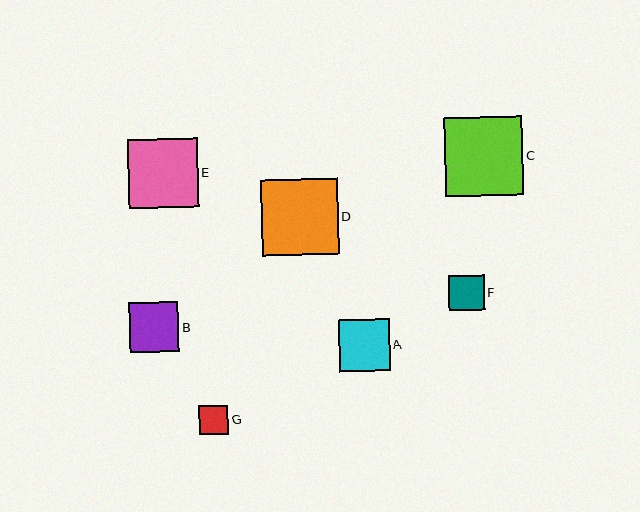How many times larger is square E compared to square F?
Square E is approximately 2.0 times the size of square F.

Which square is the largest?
Square C is the largest with a size of approximately 78 pixels.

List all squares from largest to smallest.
From largest to smallest: C, D, E, A, B, F, G.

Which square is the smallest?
Square G is the smallest with a size of approximately 29 pixels.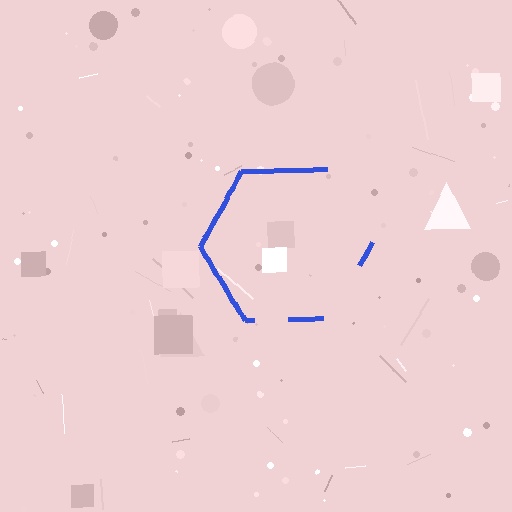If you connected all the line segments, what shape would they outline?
They would outline a hexagon.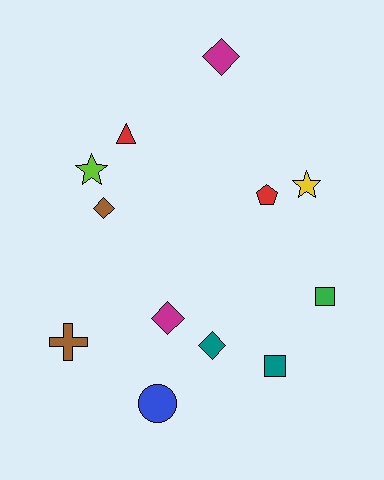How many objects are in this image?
There are 12 objects.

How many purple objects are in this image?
There are no purple objects.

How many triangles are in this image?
There is 1 triangle.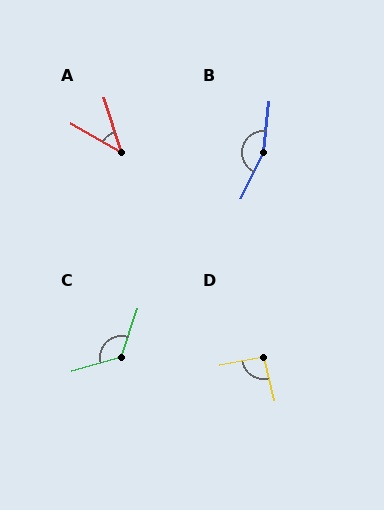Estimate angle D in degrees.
Approximately 93 degrees.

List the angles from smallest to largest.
A (43°), D (93°), C (124°), B (160°).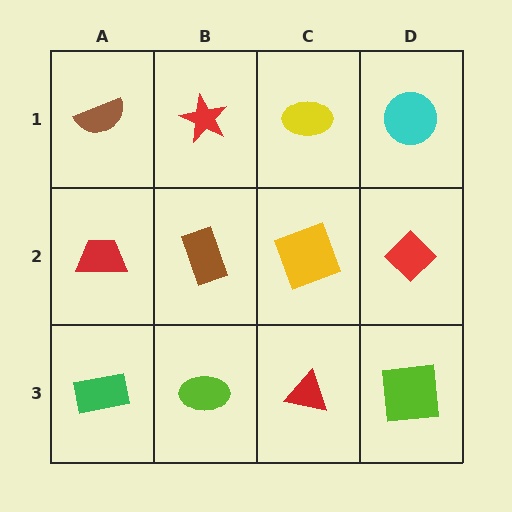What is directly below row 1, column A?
A red trapezoid.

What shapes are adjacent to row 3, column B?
A brown rectangle (row 2, column B), a green rectangle (row 3, column A), a red triangle (row 3, column C).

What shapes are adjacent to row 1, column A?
A red trapezoid (row 2, column A), a red star (row 1, column B).